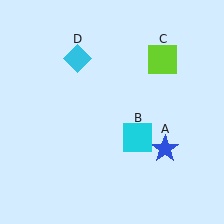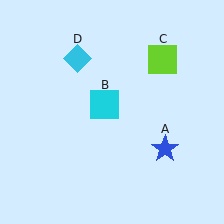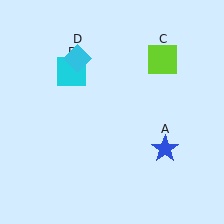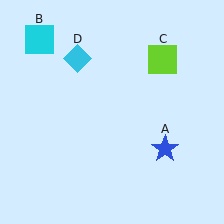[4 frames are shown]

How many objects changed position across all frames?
1 object changed position: cyan square (object B).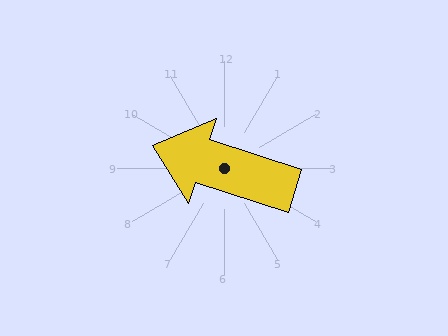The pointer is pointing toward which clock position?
Roughly 10 o'clock.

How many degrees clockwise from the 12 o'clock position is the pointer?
Approximately 288 degrees.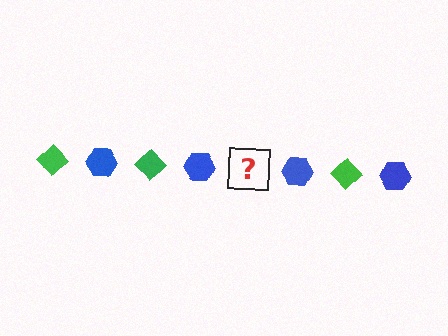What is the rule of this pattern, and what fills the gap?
The rule is that the pattern alternates between green diamond and blue hexagon. The gap should be filled with a green diamond.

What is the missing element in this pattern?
The missing element is a green diamond.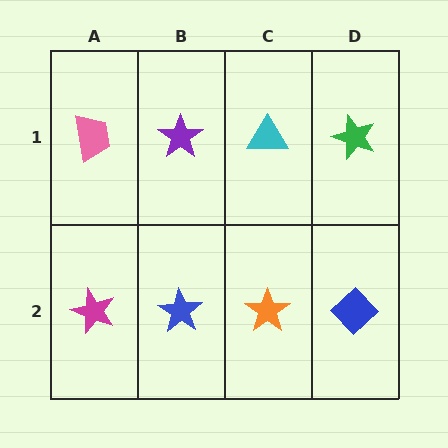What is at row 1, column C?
A cyan triangle.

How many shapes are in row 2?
4 shapes.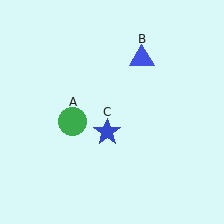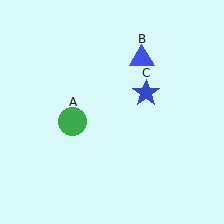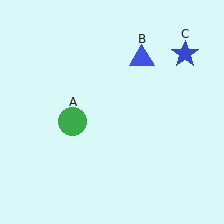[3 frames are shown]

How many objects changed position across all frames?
1 object changed position: blue star (object C).